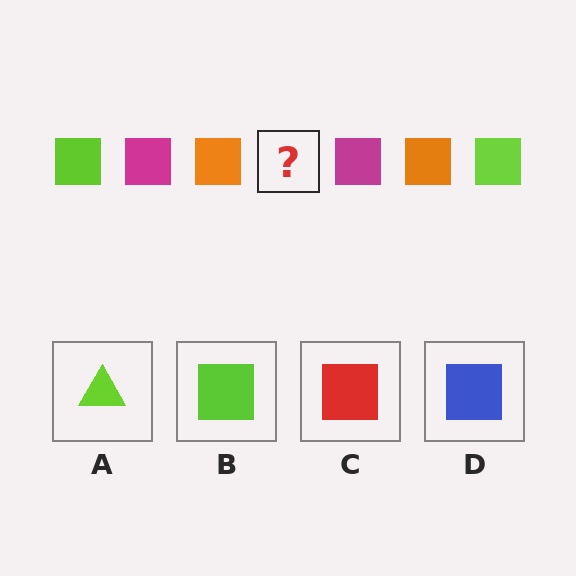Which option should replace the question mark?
Option B.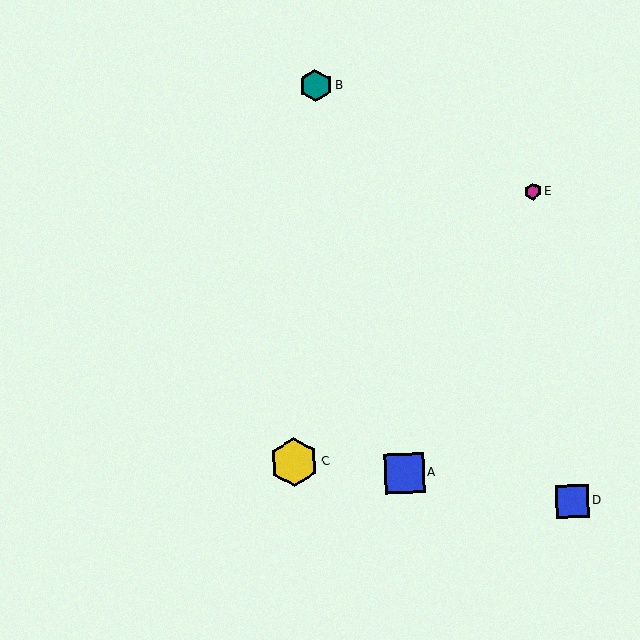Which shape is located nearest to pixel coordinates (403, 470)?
The blue square (labeled A) at (404, 473) is nearest to that location.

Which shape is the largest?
The yellow hexagon (labeled C) is the largest.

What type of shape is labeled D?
Shape D is a blue square.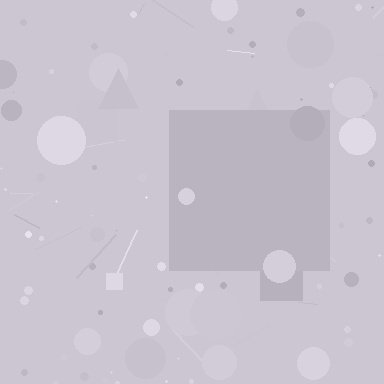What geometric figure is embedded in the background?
A square is embedded in the background.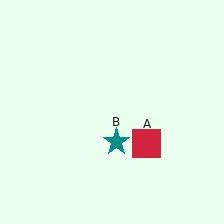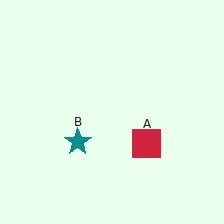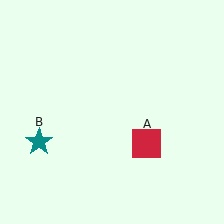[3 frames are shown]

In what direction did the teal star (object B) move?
The teal star (object B) moved left.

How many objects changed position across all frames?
1 object changed position: teal star (object B).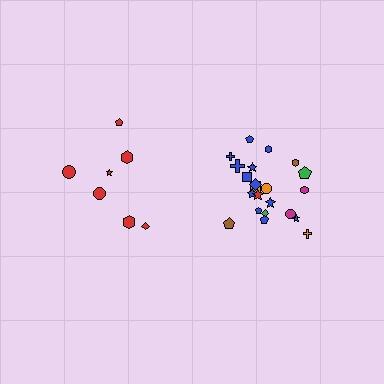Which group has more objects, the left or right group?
The right group.